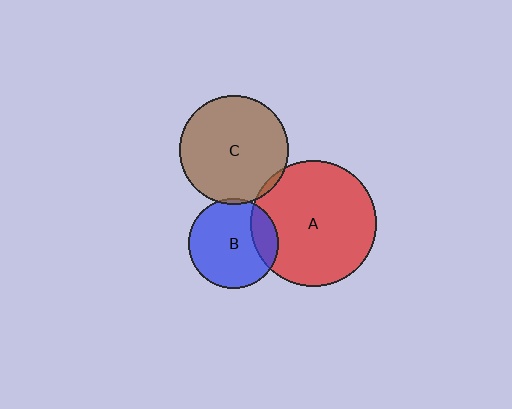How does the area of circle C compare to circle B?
Approximately 1.5 times.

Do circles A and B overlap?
Yes.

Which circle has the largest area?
Circle A (red).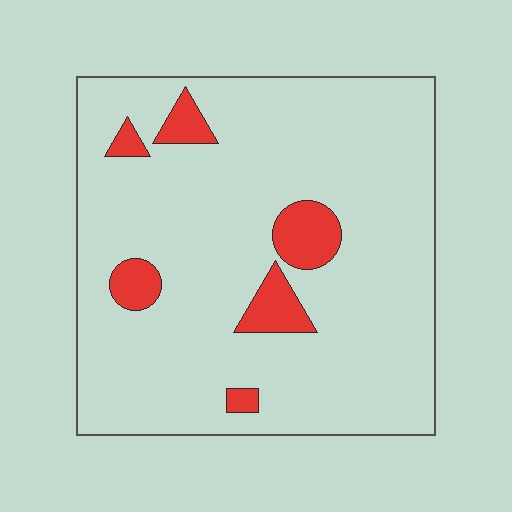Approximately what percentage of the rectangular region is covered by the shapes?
Approximately 10%.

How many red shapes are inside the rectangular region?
6.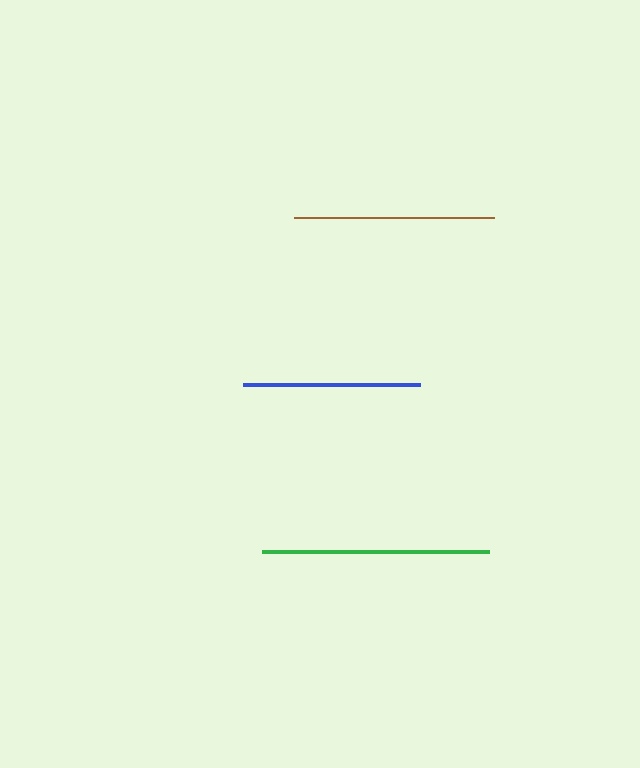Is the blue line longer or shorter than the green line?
The green line is longer than the blue line.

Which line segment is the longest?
The green line is the longest at approximately 228 pixels.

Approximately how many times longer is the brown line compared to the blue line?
The brown line is approximately 1.1 times the length of the blue line.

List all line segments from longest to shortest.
From longest to shortest: green, brown, blue.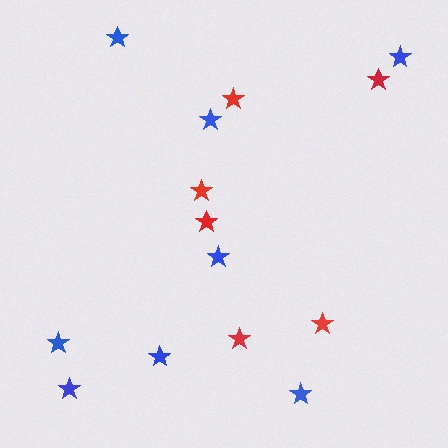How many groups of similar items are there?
There are 2 groups: one group of red stars (6) and one group of blue stars (8).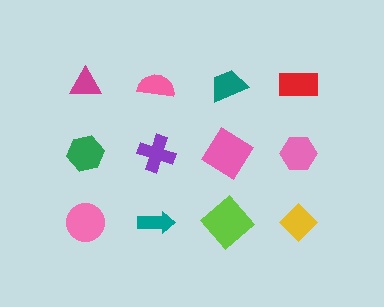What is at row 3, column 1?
A pink circle.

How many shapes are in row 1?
4 shapes.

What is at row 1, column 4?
A red rectangle.